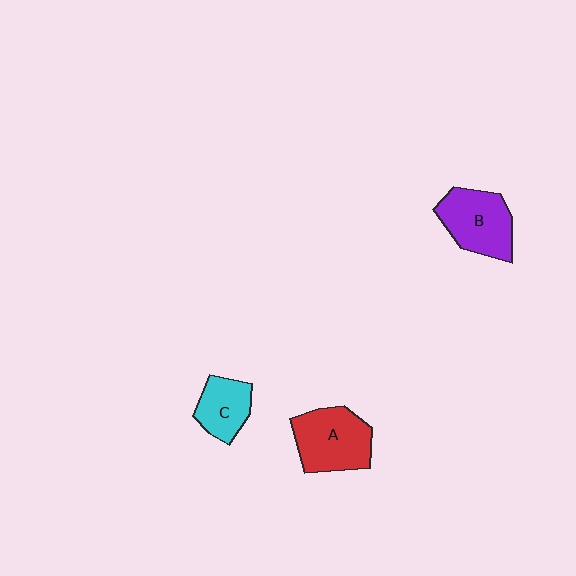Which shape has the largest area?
Shape A (red).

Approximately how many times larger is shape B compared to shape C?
Approximately 1.5 times.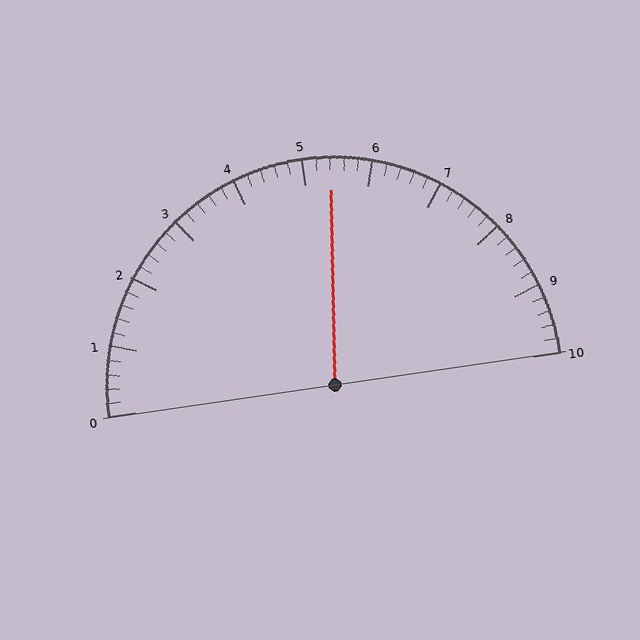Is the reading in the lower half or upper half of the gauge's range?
The reading is in the upper half of the range (0 to 10).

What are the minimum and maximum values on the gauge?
The gauge ranges from 0 to 10.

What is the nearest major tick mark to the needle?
The nearest major tick mark is 5.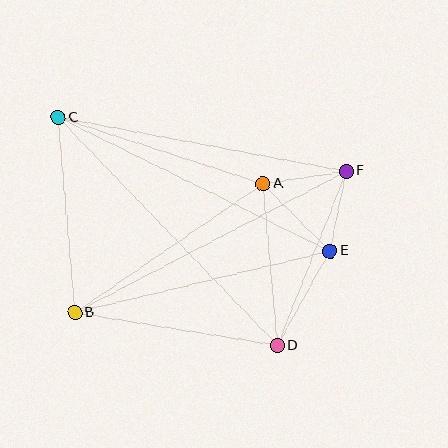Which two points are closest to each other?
Points E and F are closest to each other.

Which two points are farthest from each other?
Points C and D are farthest from each other.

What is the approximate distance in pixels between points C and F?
The distance between C and F is approximately 293 pixels.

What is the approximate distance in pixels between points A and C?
The distance between A and C is approximately 215 pixels.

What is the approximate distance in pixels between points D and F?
The distance between D and F is approximately 188 pixels.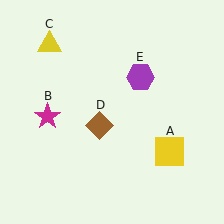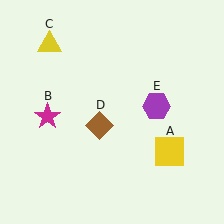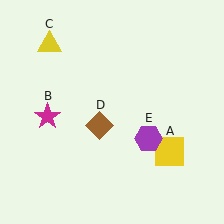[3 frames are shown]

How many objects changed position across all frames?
1 object changed position: purple hexagon (object E).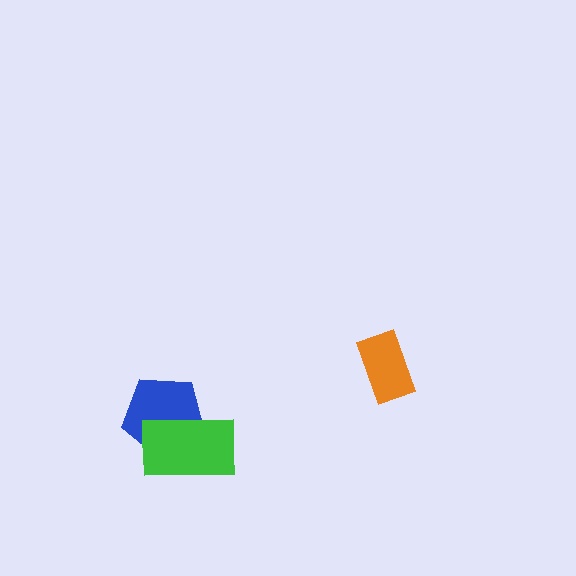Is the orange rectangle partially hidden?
No, no other shape covers it.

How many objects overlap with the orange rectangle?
0 objects overlap with the orange rectangle.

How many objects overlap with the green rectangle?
1 object overlaps with the green rectangle.